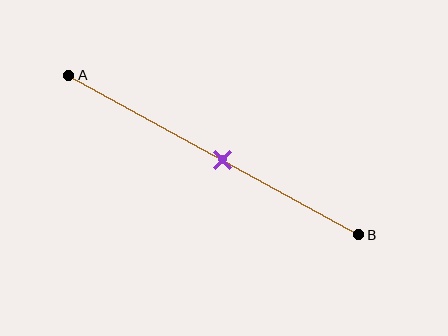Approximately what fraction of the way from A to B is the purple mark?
The purple mark is approximately 55% of the way from A to B.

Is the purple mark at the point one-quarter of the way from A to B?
No, the mark is at about 55% from A, not at the 25% one-quarter point.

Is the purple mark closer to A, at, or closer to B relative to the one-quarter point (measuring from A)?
The purple mark is closer to point B than the one-quarter point of segment AB.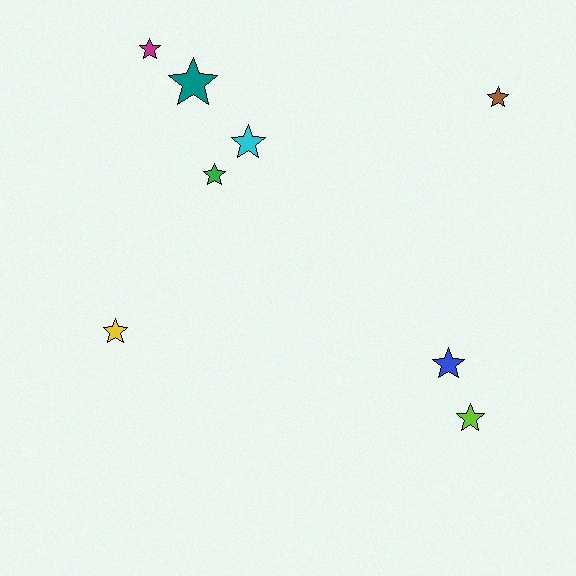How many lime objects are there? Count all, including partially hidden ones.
There is 1 lime object.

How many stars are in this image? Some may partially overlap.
There are 8 stars.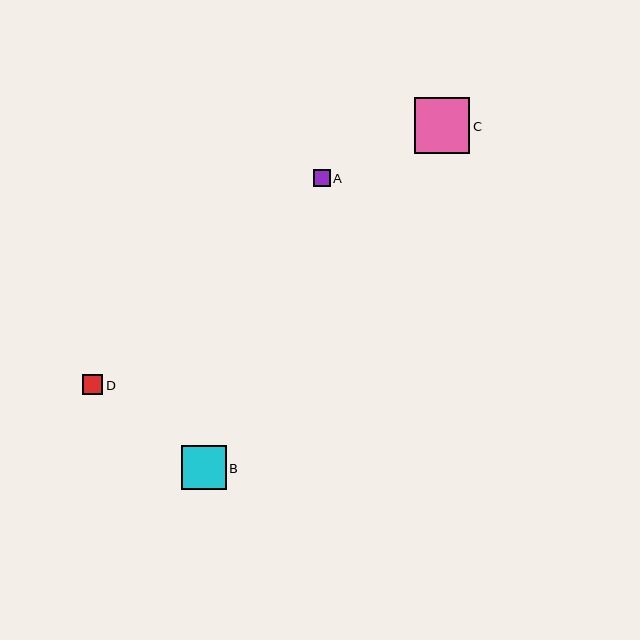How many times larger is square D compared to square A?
Square D is approximately 1.2 times the size of square A.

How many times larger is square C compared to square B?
Square C is approximately 1.2 times the size of square B.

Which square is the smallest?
Square A is the smallest with a size of approximately 17 pixels.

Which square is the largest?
Square C is the largest with a size of approximately 55 pixels.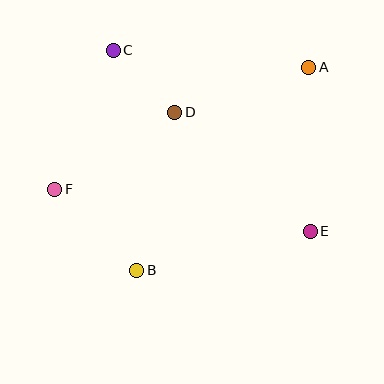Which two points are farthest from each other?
Points A and F are farthest from each other.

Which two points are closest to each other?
Points C and D are closest to each other.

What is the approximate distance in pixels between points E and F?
The distance between E and F is approximately 259 pixels.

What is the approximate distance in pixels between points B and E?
The distance between B and E is approximately 178 pixels.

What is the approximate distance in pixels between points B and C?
The distance between B and C is approximately 222 pixels.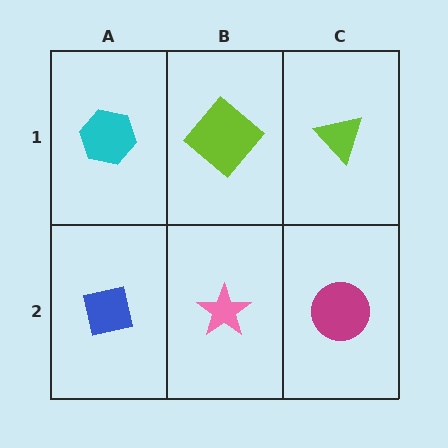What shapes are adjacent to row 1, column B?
A pink star (row 2, column B), a cyan hexagon (row 1, column A), a lime triangle (row 1, column C).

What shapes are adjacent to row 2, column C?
A lime triangle (row 1, column C), a pink star (row 2, column B).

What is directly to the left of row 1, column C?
A lime diamond.